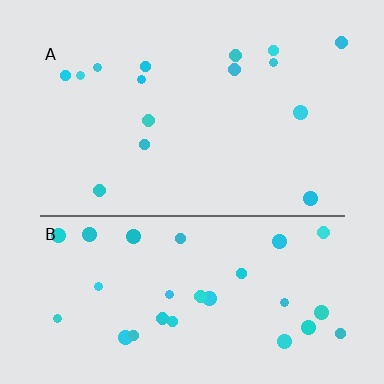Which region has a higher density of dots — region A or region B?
B (the bottom).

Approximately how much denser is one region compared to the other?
Approximately 2.0× — region B over region A.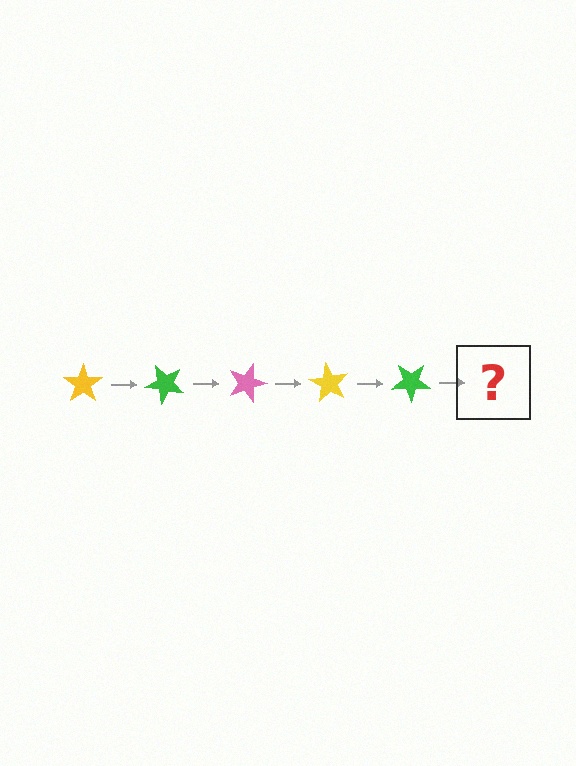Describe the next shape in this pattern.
It should be a pink star, rotated 225 degrees from the start.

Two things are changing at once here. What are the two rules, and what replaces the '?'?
The two rules are that it rotates 45 degrees each step and the color cycles through yellow, green, and pink. The '?' should be a pink star, rotated 225 degrees from the start.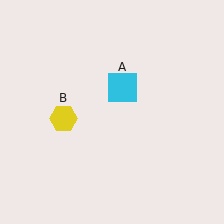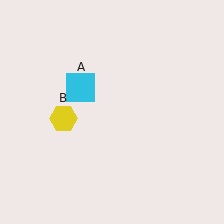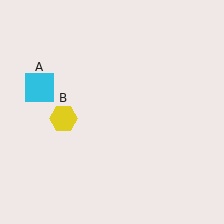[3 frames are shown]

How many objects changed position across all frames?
1 object changed position: cyan square (object A).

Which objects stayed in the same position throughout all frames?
Yellow hexagon (object B) remained stationary.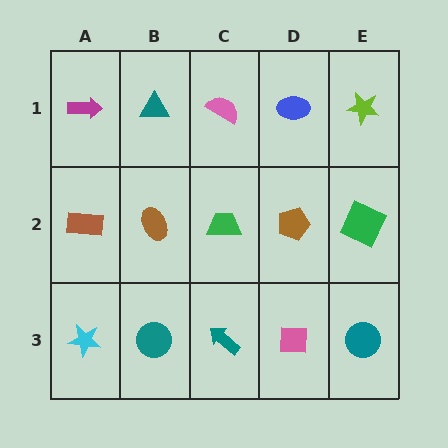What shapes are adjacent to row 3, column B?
A brown ellipse (row 2, column B), a cyan star (row 3, column A), a teal arrow (row 3, column C).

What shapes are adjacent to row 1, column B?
A brown ellipse (row 2, column B), a magenta arrow (row 1, column A), a pink semicircle (row 1, column C).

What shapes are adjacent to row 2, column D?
A blue ellipse (row 1, column D), a pink square (row 3, column D), a green trapezoid (row 2, column C), a green square (row 2, column E).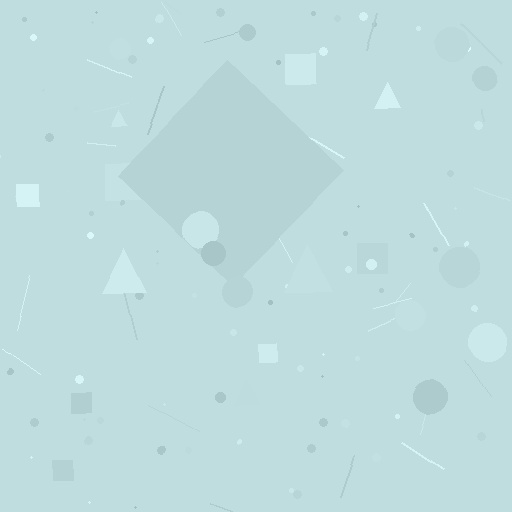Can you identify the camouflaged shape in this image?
The camouflaged shape is a diamond.